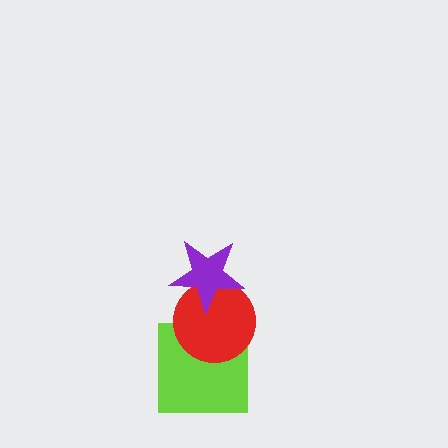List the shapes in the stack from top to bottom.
From top to bottom: the purple star, the red circle, the lime square.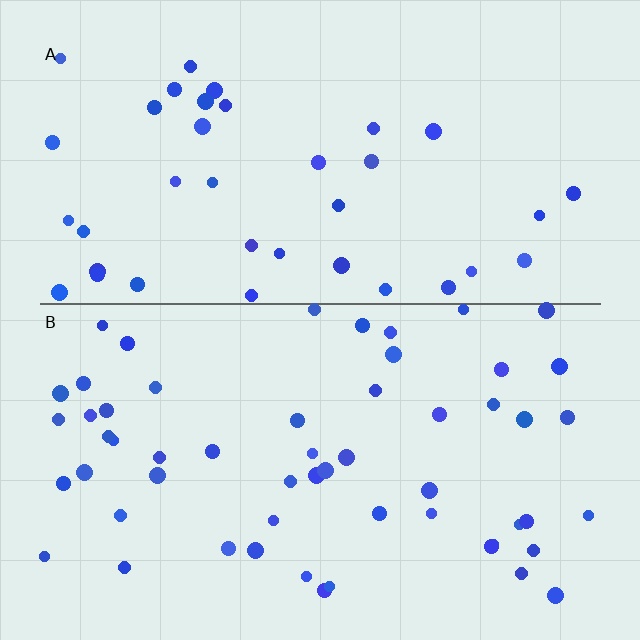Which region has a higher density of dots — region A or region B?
B (the bottom).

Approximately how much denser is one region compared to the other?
Approximately 1.5× — region B over region A.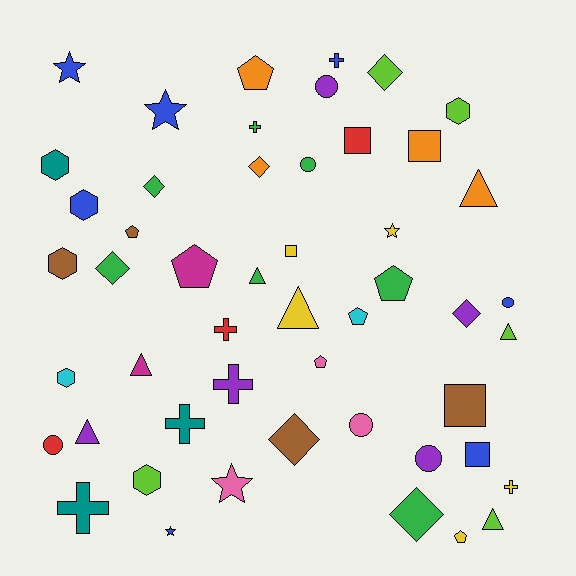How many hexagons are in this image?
There are 6 hexagons.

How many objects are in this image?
There are 50 objects.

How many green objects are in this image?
There are 7 green objects.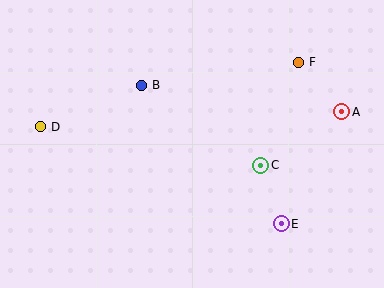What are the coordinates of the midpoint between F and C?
The midpoint between F and C is at (280, 114).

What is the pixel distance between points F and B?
The distance between F and B is 159 pixels.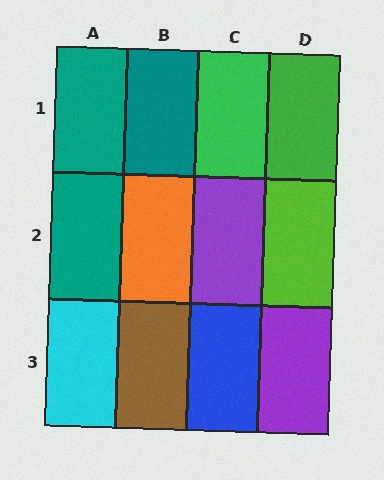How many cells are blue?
1 cell is blue.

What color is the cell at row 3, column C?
Blue.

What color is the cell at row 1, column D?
Green.